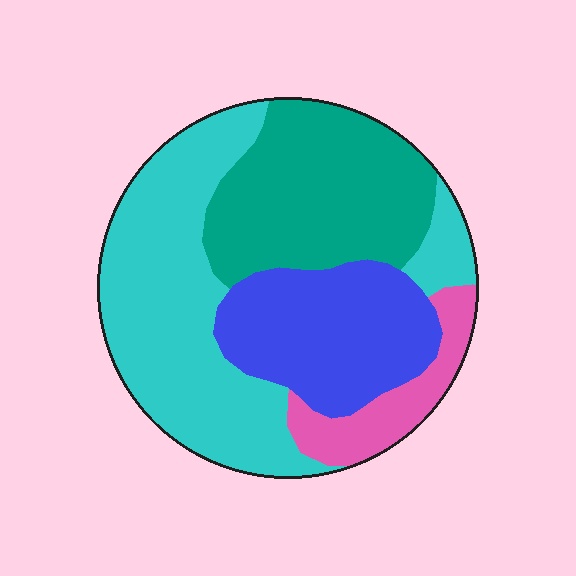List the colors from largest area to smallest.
From largest to smallest: cyan, teal, blue, pink.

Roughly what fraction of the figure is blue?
Blue covers roughly 20% of the figure.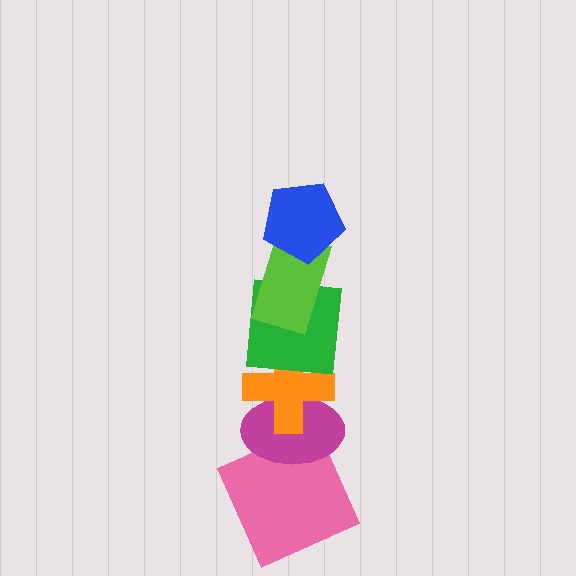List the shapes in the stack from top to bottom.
From top to bottom: the blue pentagon, the lime rectangle, the green square, the orange cross, the magenta ellipse, the pink square.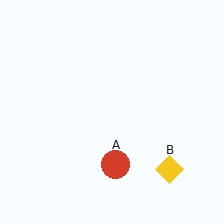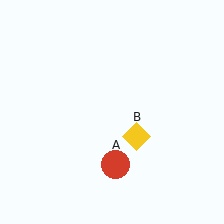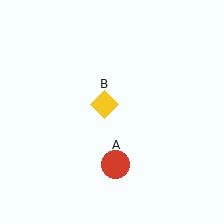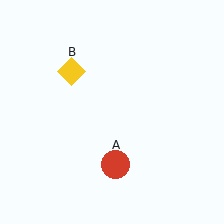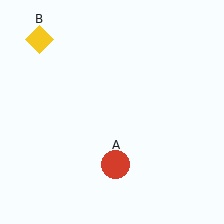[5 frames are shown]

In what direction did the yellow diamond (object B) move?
The yellow diamond (object B) moved up and to the left.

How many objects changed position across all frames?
1 object changed position: yellow diamond (object B).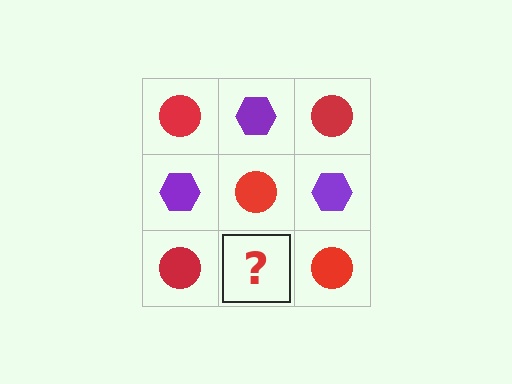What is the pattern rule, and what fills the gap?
The rule is that it alternates red circle and purple hexagon in a checkerboard pattern. The gap should be filled with a purple hexagon.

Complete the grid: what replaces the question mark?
The question mark should be replaced with a purple hexagon.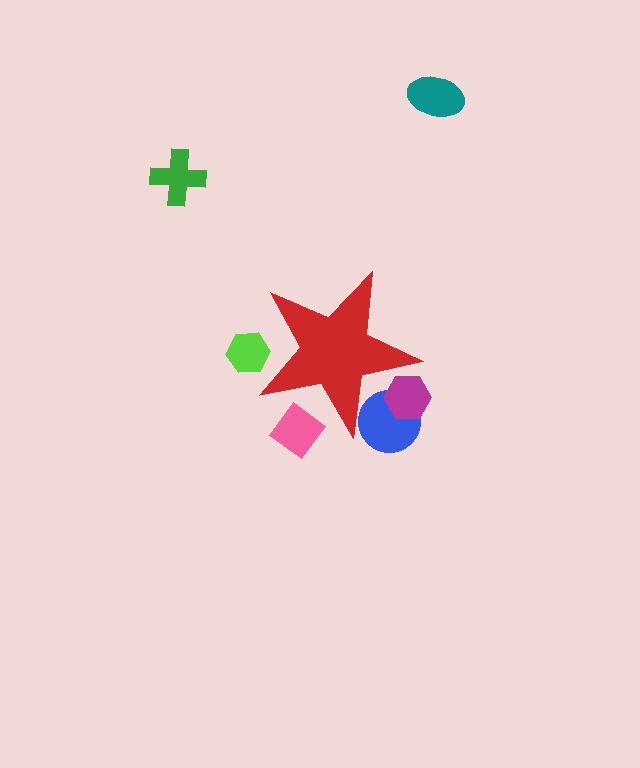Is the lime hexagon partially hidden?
Yes, the lime hexagon is partially hidden behind the red star.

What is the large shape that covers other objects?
A red star.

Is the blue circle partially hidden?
Yes, the blue circle is partially hidden behind the red star.